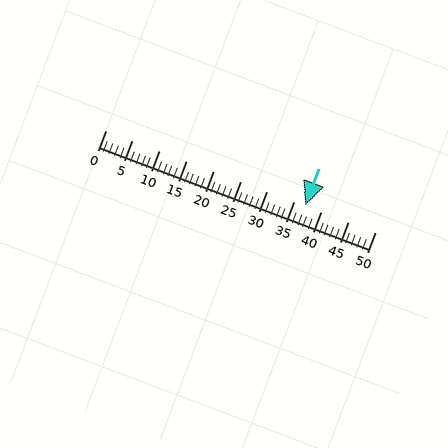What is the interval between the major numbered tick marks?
The major tick marks are spaced 5 units apart.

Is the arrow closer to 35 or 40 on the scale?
The arrow is closer to 35.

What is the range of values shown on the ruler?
The ruler shows values from 0 to 50.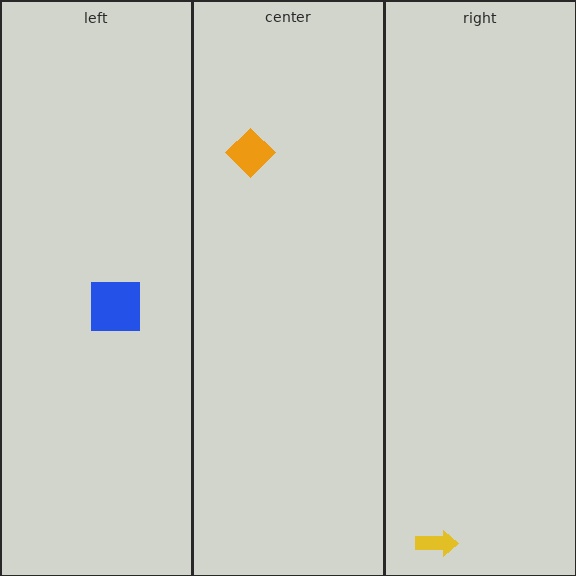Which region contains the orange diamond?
The center region.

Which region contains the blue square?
The left region.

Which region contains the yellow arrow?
The right region.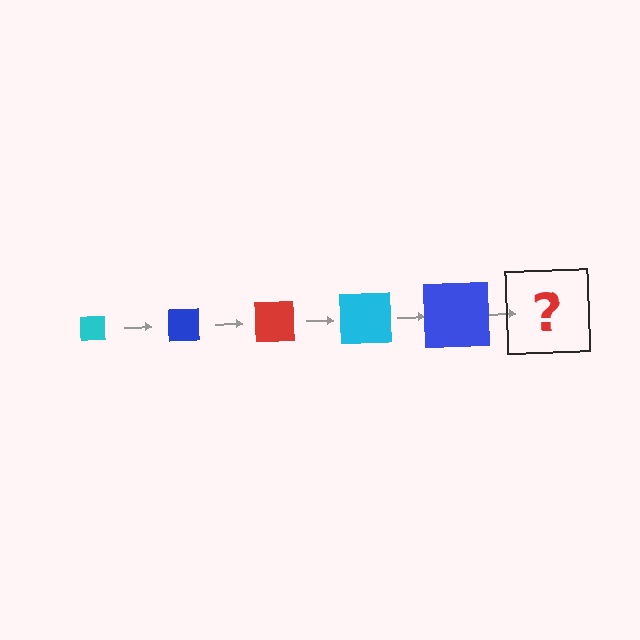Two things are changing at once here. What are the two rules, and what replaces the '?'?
The two rules are that the square grows larger each step and the color cycles through cyan, blue, and red. The '?' should be a red square, larger than the previous one.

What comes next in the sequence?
The next element should be a red square, larger than the previous one.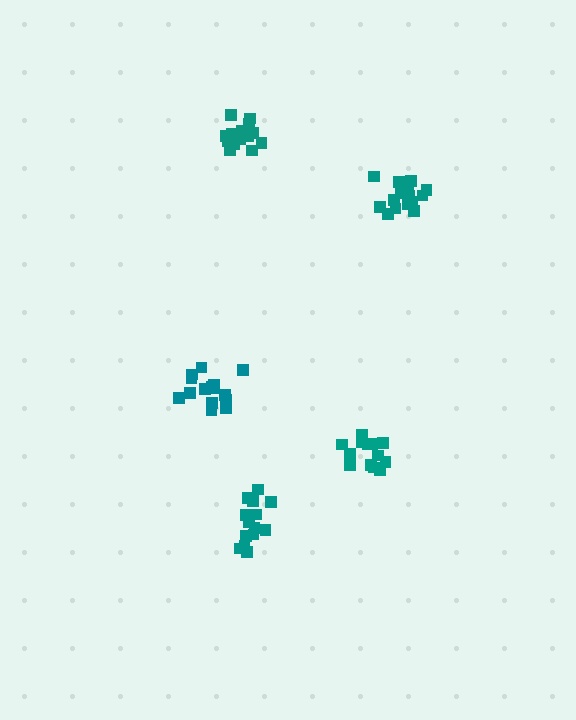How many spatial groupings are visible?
There are 5 spatial groupings.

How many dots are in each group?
Group 1: 17 dots, Group 2: 14 dots, Group 3: 14 dots, Group 4: 17 dots, Group 5: 15 dots (77 total).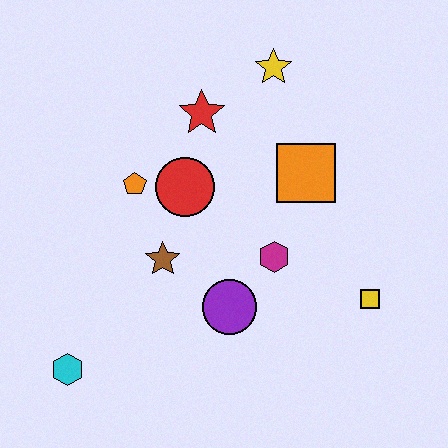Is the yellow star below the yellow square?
No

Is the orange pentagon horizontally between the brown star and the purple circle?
No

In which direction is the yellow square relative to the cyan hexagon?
The yellow square is to the right of the cyan hexagon.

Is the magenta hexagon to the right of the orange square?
No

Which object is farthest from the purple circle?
The yellow star is farthest from the purple circle.